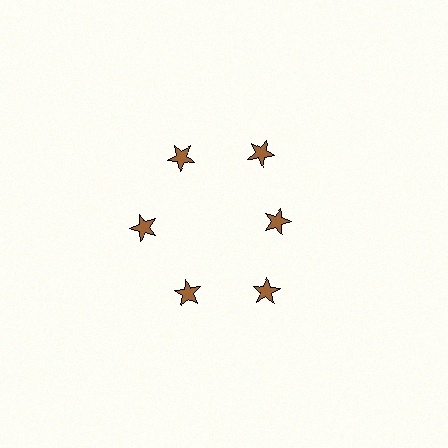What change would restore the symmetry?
The symmetry would be restored by moving it outward, back onto the ring so that all 6 stars sit at equal angles and equal distance from the center.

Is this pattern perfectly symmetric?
No. The 6 brown stars are arranged in a ring, but one element near the 3 o'clock position is pulled inward toward the center, breaking the 6-fold rotational symmetry.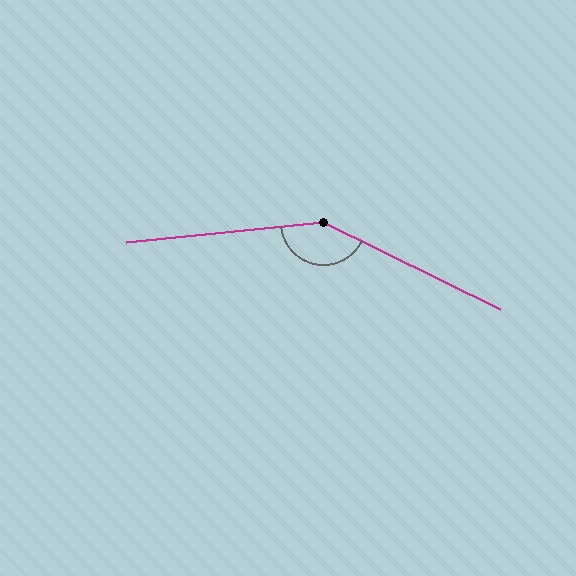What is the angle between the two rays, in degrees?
Approximately 148 degrees.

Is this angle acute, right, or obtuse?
It is obtuse.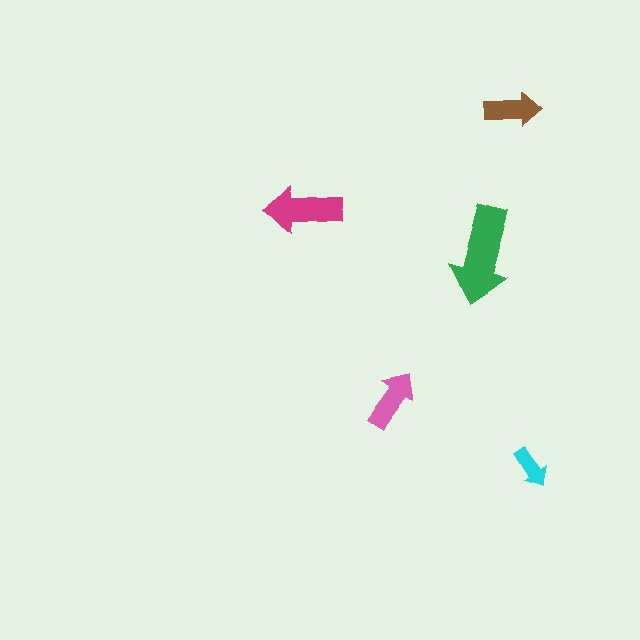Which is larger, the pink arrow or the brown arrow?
The pink one.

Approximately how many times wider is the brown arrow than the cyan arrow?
About 1.5 times wider.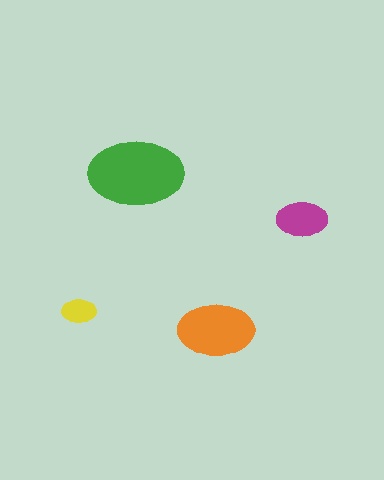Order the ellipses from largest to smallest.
the green one, the orange one, the magenta one, the yellow one.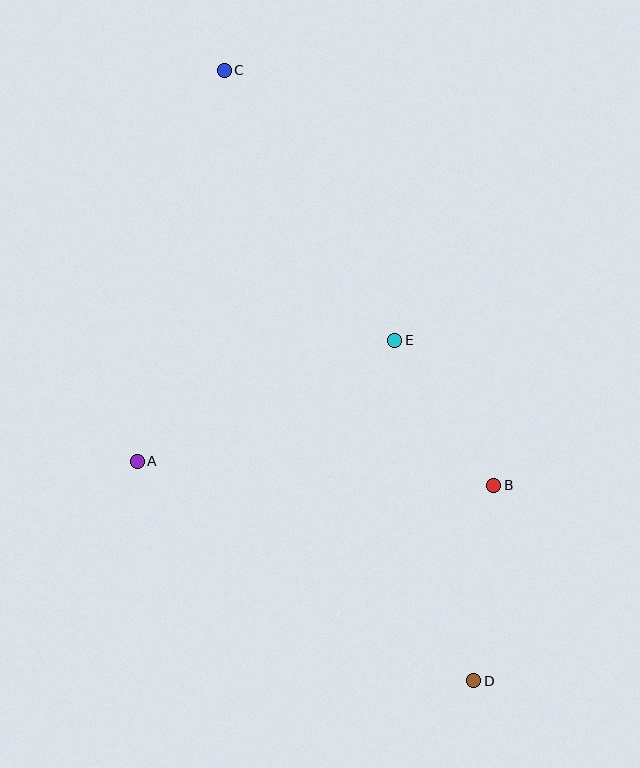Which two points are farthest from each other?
Points C and D are farthest from each other.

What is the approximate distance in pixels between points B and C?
The distance between B and C is approximately 495 pixels.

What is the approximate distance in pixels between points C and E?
The distance between C and E is approximately 319 pixels.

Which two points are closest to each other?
Points B and E are closest to each other.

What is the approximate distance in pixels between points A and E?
The distance between A and E is approximately 285 pixels.